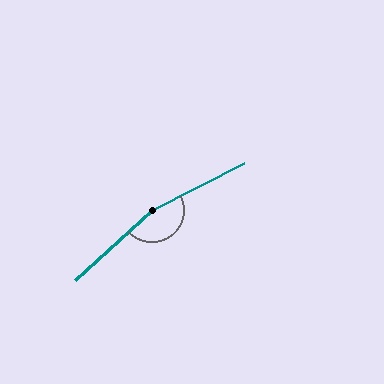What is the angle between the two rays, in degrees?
Approximately 165 degrees.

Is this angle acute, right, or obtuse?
It is obtuse.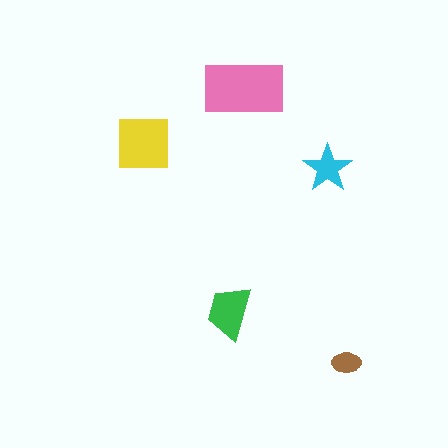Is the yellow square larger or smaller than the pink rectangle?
Smaller.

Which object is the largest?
The pink rectangle.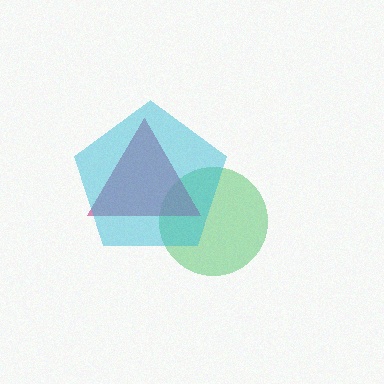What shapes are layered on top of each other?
The layered shapes are: a green circle, a magenta triangle, a cyan pentagon.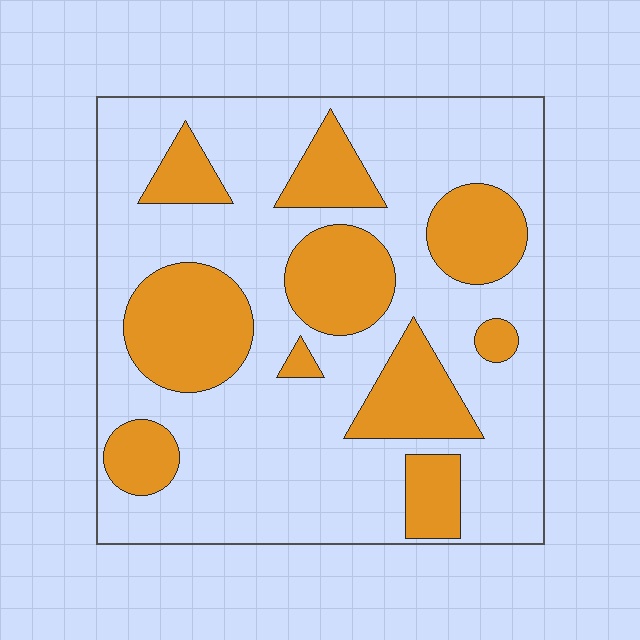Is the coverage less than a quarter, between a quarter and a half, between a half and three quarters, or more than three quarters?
Between a quarter and a half.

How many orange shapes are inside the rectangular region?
10.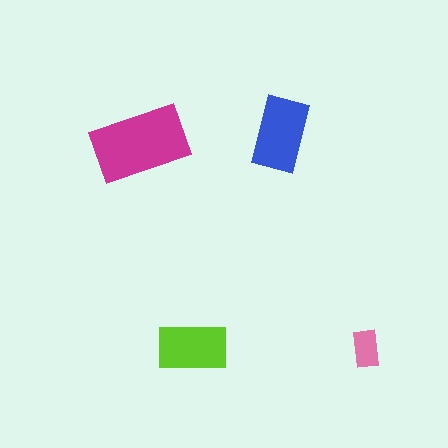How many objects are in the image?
There are 4 objects in the image.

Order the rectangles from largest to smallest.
the magenta one, the blue one, the lime one, the pink one.